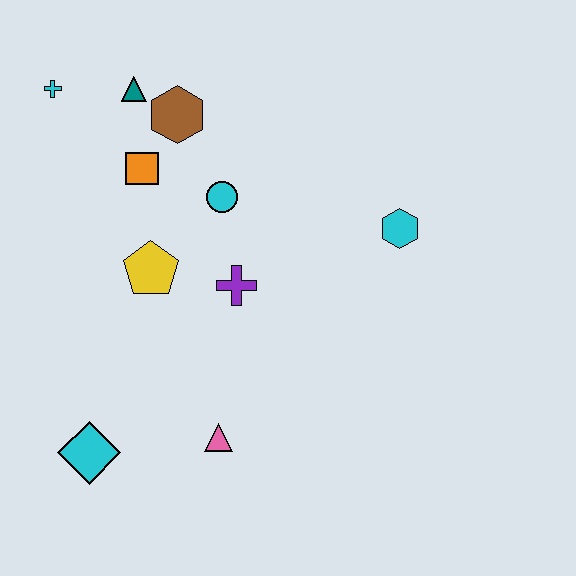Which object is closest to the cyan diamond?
The pink triangle is closest to the cyan diamond.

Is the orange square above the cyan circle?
Yes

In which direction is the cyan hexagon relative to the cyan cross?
The cyan hexagon is to the right of the cyan cross.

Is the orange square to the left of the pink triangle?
Yes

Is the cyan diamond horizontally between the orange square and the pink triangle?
No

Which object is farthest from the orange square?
The cyan diamond is farthest from the orange square.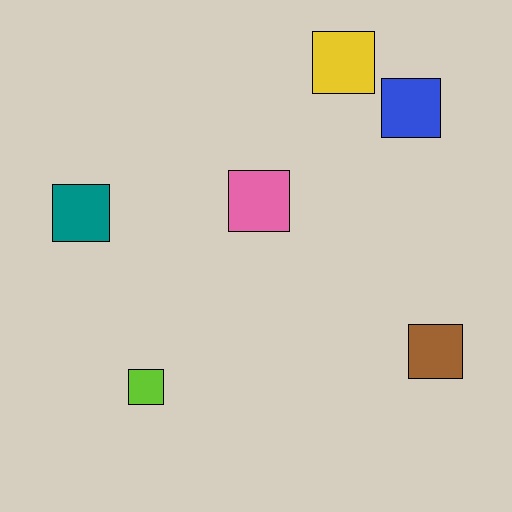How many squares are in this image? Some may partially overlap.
There are 6 squares.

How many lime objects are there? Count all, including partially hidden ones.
There is 1 lime object.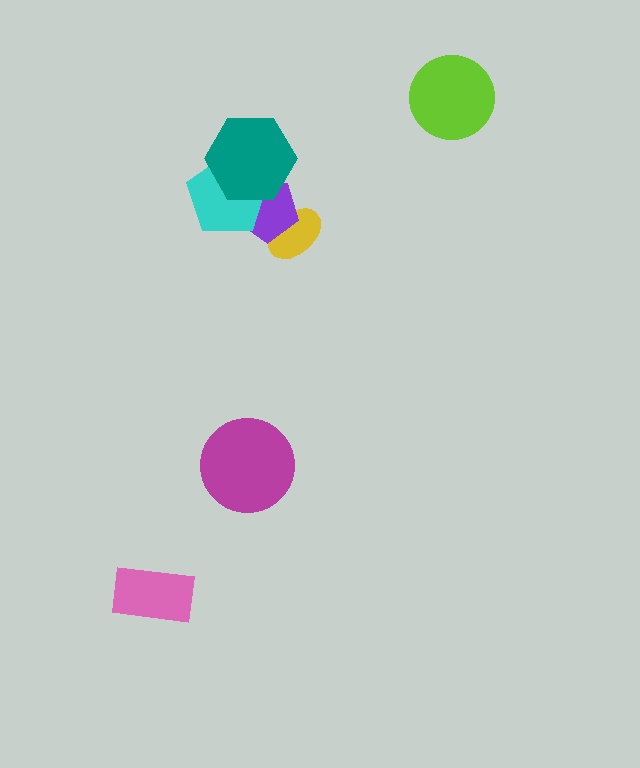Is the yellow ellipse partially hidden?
Yes, it is partially covered by another shape.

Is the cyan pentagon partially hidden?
Yes, it is partially covered by another shape.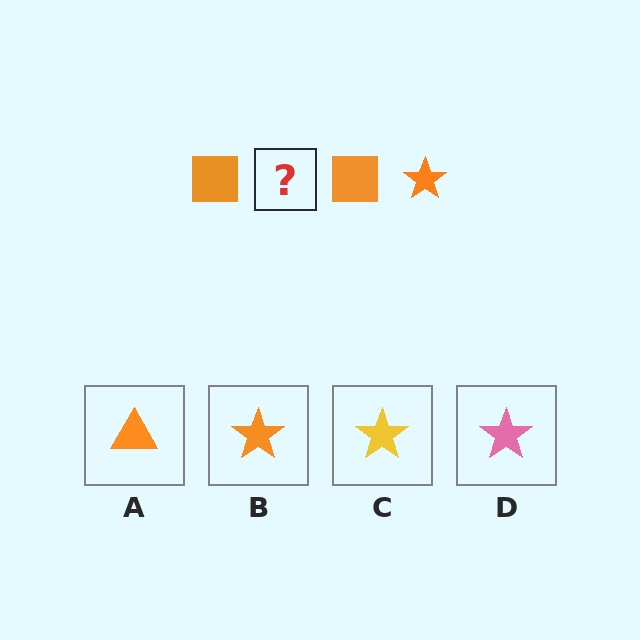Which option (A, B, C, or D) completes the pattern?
B.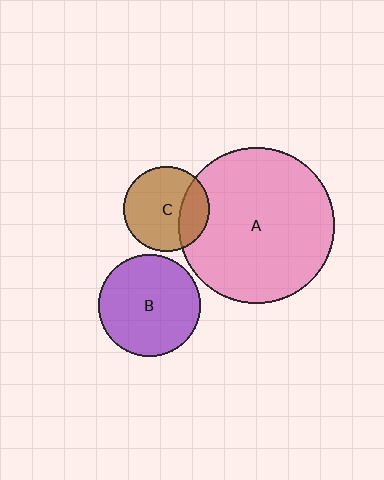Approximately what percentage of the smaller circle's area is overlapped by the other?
Approximately 25%.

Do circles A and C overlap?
Yes.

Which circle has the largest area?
Circle A (pink).